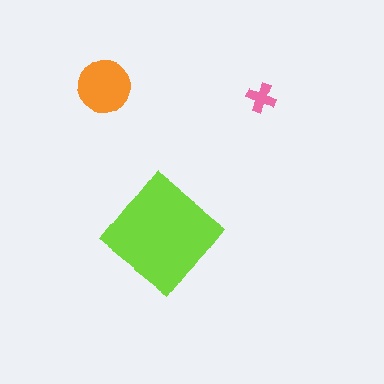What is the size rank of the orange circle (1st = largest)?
2nd.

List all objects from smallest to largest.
The pink cross, the orange circle, the lime diamond.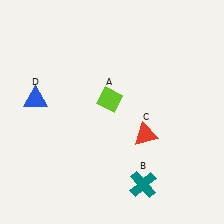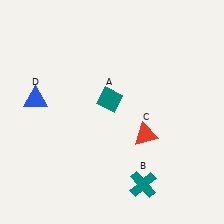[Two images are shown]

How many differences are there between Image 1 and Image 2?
There is 1 difference between the two images.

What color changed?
The diamond (A) changed from lime in Image 1 to teal in Image 2.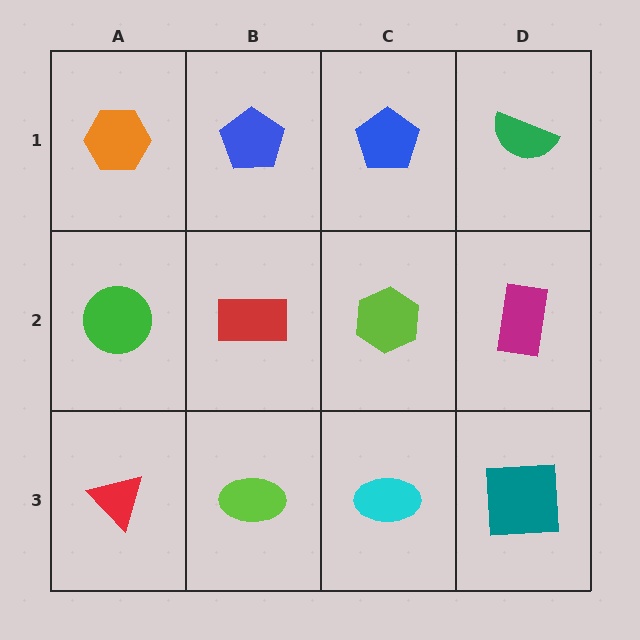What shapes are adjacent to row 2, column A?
An orange hexagon (row 1, column A), a red triangle (row 3, column A), a red rectangle (row 2, column B).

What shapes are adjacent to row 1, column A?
A green circle (row 2, column A), a blue pentagon (row 1, column B).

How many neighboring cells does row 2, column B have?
4.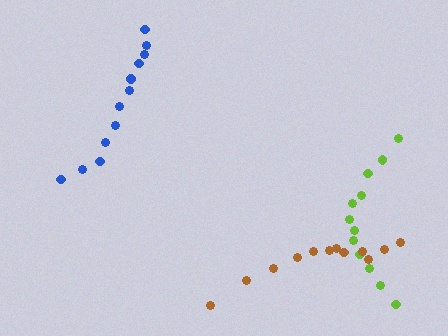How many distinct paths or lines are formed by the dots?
There are 3 distinct paths.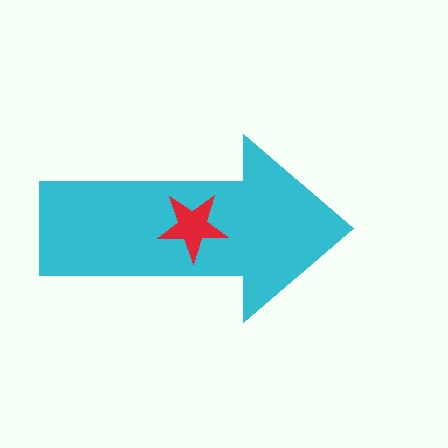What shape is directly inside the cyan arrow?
The red star.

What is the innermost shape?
The red star.